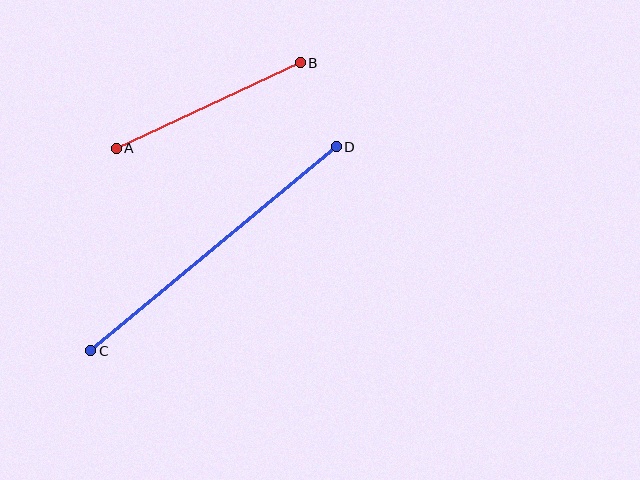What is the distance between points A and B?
The distance is approximately 203 pixels.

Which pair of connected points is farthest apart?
Points C and D are farthest apart.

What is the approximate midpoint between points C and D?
The midpoint is at approximately (214, 249) pixels.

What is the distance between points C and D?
The distance is approximately 319 pixels.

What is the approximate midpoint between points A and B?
The midpoint is at approximately (208, 105) pixels.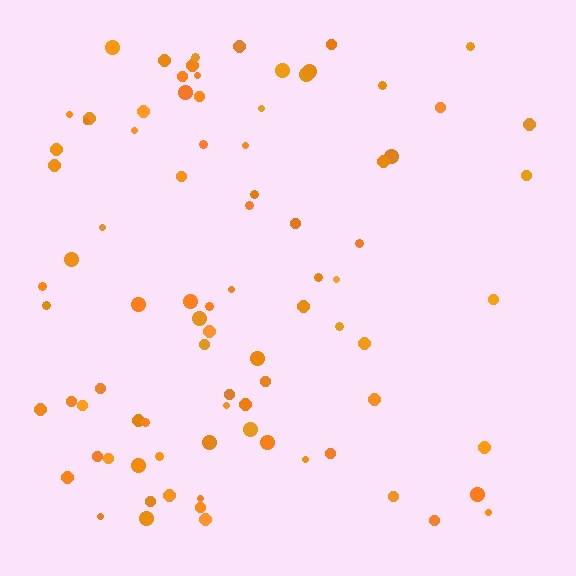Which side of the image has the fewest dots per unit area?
The right.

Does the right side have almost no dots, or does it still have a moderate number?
Still a moderate number, just noticeably fewer than the left.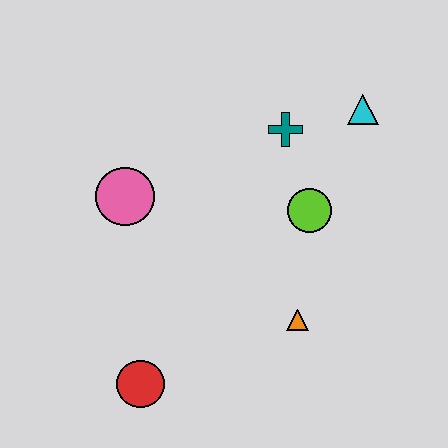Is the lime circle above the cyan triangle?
No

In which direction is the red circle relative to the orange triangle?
The red circle is to the left of the orange triangle.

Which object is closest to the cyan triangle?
The teal cross is closest to the cyan triangle.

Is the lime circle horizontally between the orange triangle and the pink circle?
No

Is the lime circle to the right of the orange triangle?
Yes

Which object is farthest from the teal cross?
The red circle is farthest from the teal cross.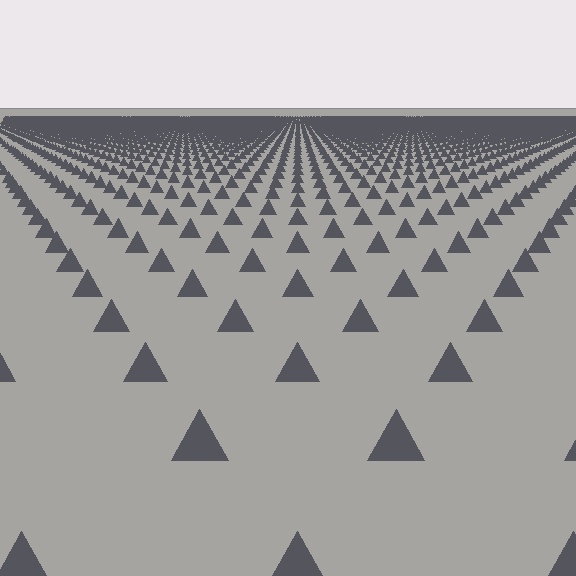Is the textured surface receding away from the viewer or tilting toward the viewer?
The surface is receding away from the viewer. Texture elements get smaller and denser toward the top.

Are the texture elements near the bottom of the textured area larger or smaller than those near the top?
Larger. Near the bottom, elements are closer to the viewer and appear at a bigger on-screen size.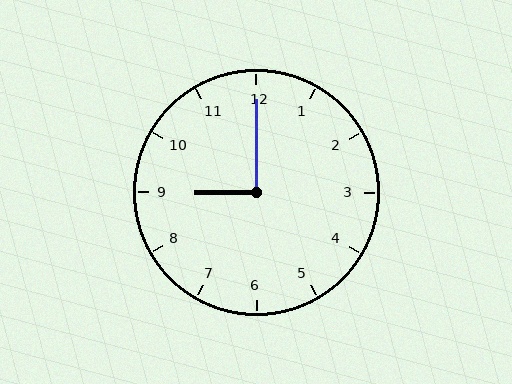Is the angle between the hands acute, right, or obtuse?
It is right.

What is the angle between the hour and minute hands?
Approximately 90 degrees.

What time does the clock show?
9:00.